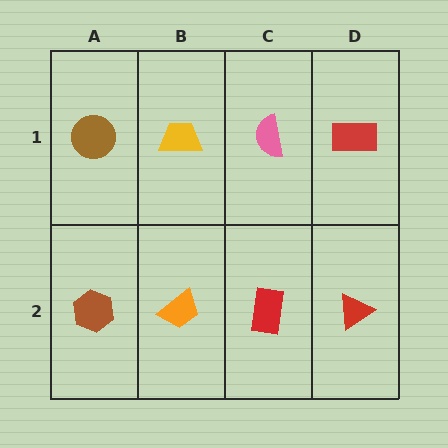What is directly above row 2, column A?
A brown circle.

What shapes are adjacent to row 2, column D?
A red rectangle (row 1, column D), a red rectangle (row 2, column C).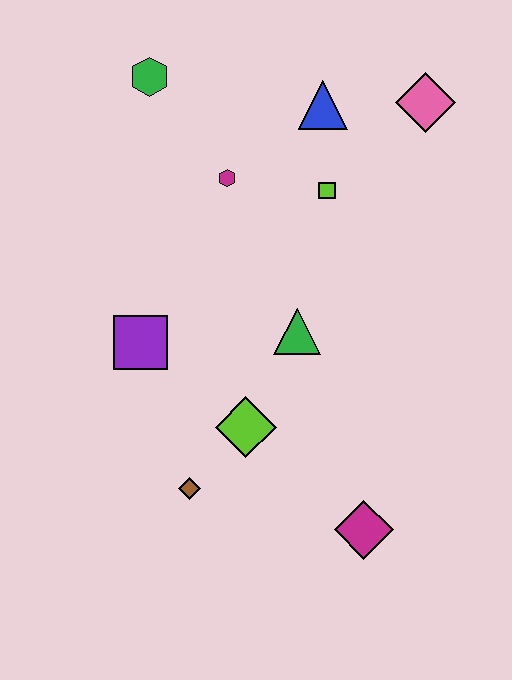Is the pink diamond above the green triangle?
Yes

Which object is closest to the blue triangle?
The lime square is closest to the blue triangle.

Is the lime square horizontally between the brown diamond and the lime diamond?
No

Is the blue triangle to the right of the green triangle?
Yes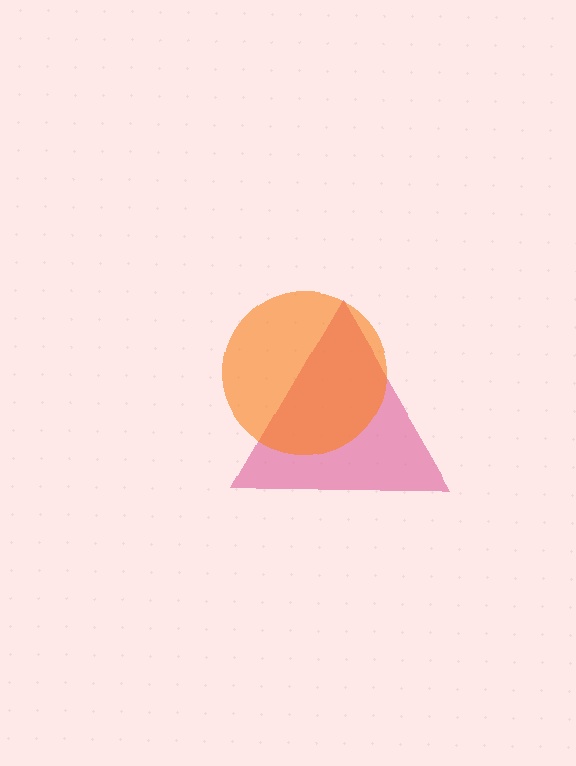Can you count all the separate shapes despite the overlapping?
Yes, there are 2 separate shapes.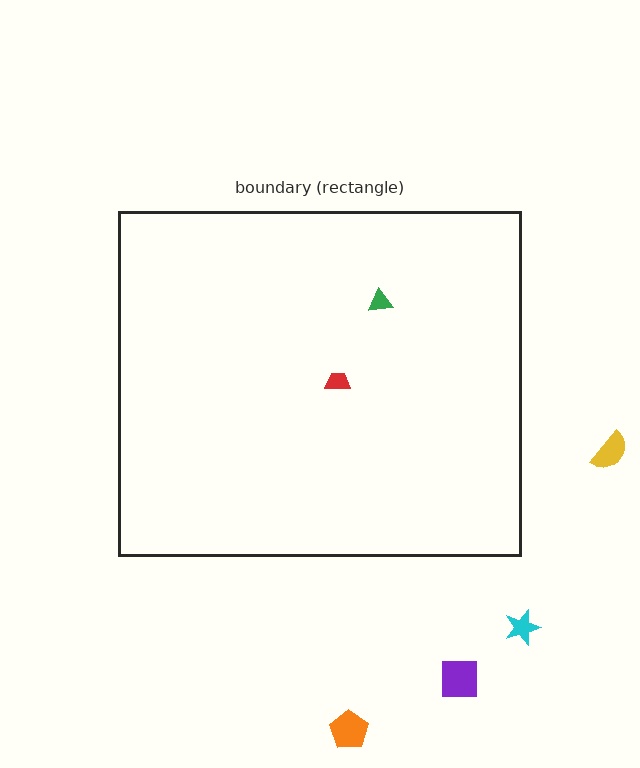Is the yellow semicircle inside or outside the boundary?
Outside.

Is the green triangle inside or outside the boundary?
Inside.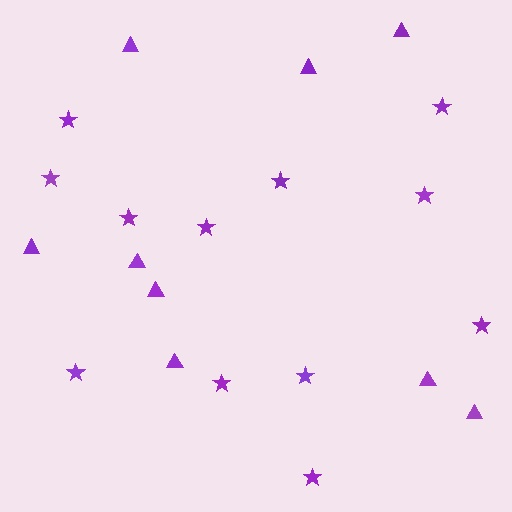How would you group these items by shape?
There are 2 groups: one group of triangles (9) and one group of stars (12).